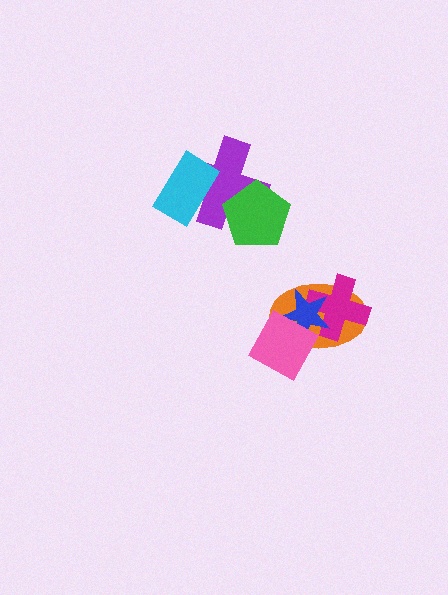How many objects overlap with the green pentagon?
1 object overlaps with the green pentagon.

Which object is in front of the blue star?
The pink diamond is in front of the blue star.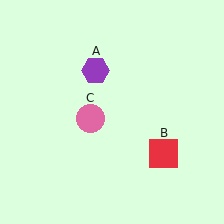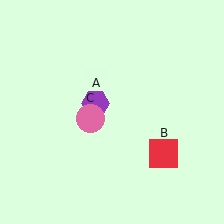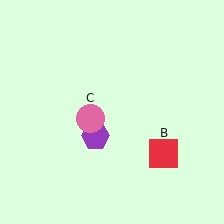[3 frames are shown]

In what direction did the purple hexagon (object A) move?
The purple hexagon (object A) moved down.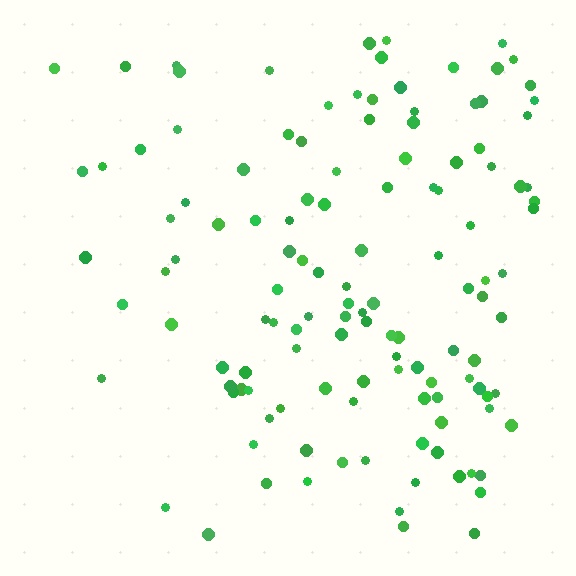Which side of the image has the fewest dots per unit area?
The left.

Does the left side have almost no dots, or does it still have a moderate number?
Still a moderate number, just noticeably fewer than the right.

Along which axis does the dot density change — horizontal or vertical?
Horizontal.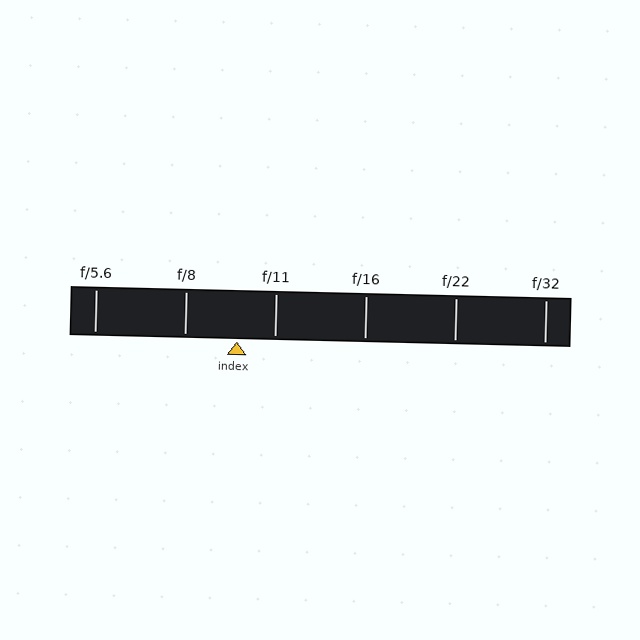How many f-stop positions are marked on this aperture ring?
There are 6 f-stop positions marked.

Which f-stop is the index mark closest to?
The index mark is closest to f/11.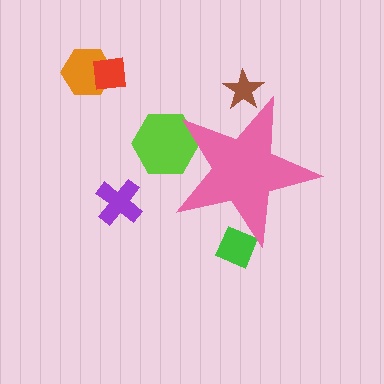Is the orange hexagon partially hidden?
No, the orange hexagon is fully visible.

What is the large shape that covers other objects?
A pink star.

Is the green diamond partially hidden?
Yes, the green diamond is partially hidden behind the pink star.